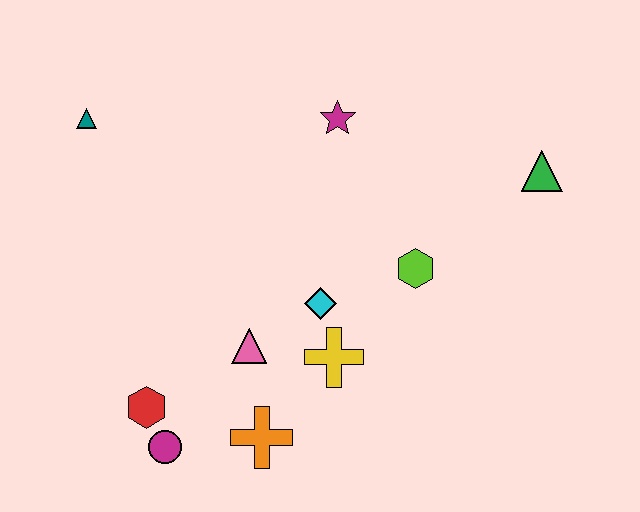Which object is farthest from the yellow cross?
The teal triangle is farthest from the yellow cross.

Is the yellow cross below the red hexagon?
No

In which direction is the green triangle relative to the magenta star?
The green triangle is to the right of the magenta star.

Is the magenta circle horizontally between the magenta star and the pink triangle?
No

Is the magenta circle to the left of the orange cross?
Yes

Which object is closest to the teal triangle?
The magenta star is closest to the teal triangle.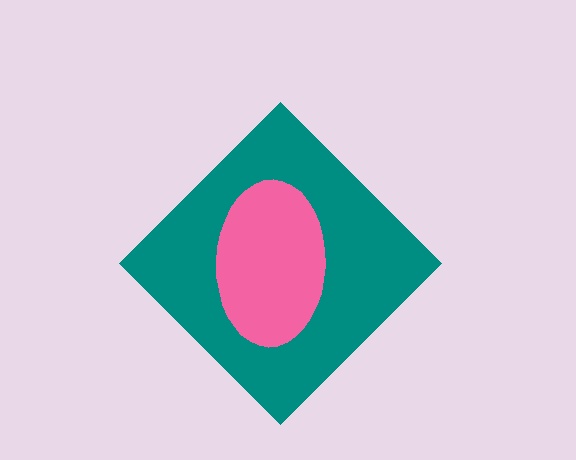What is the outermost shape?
The teal diamond.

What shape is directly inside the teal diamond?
The pink ellipse.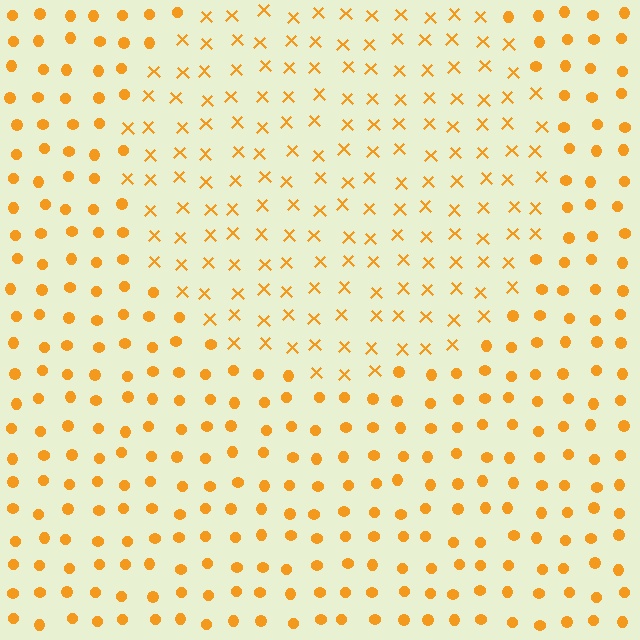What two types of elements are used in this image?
The image uses X marks inside the circle region and circles outside it.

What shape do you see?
I see a circle.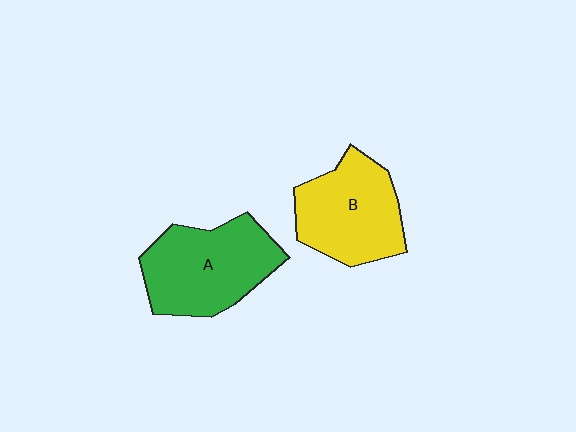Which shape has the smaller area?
Shape B (yellow).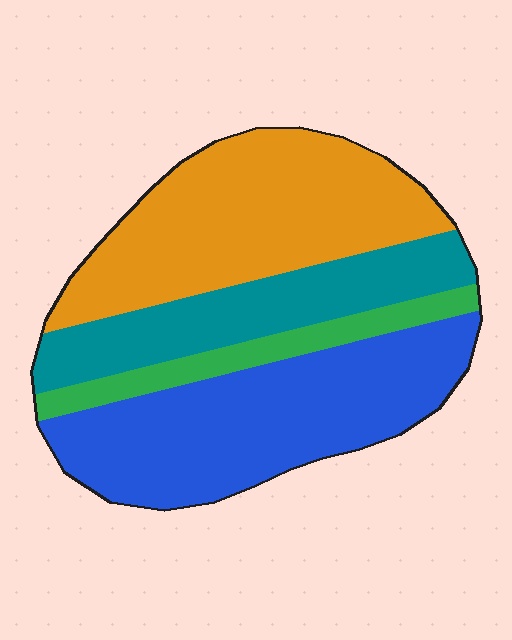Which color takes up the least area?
Green, at roughly 10%.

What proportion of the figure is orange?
Orange takes up between a quarter and a half of the figure.